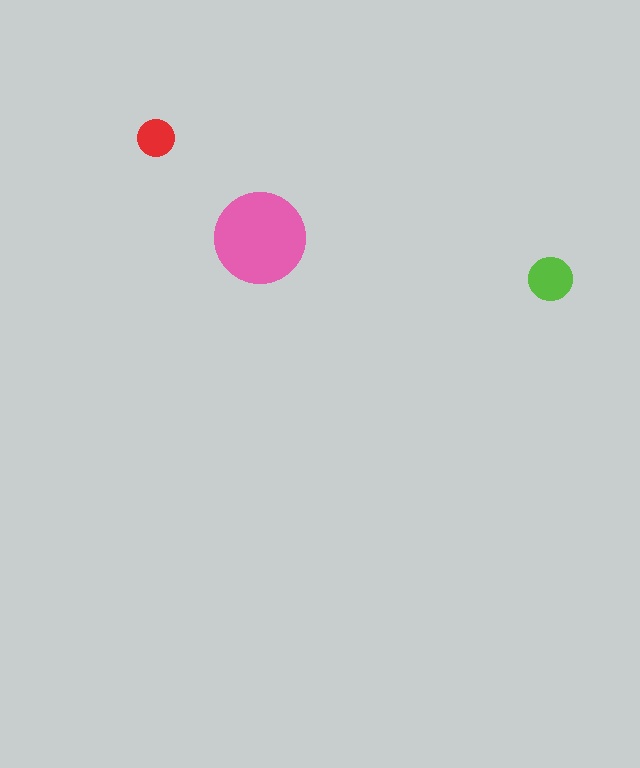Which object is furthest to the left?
The red circle is leftmost.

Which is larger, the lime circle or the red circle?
The lime one.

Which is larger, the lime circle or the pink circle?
The pink one.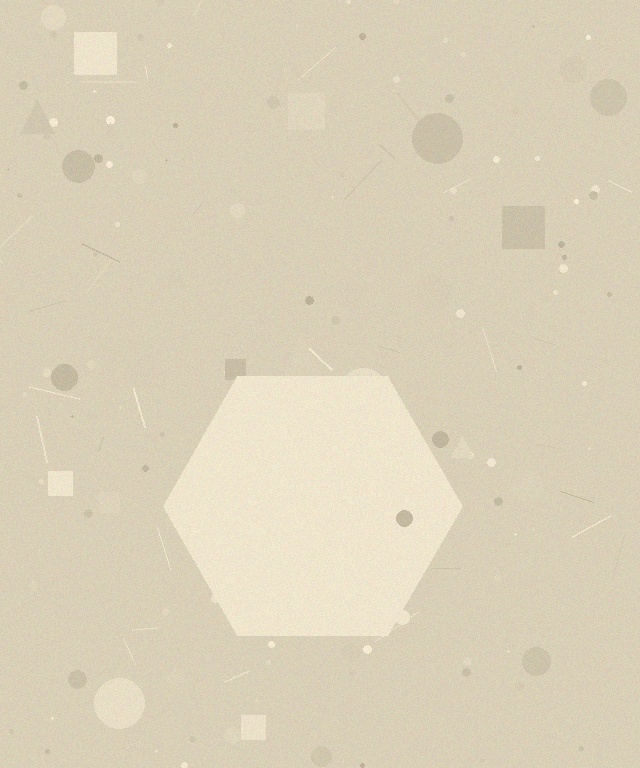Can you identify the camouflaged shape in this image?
The camouflaged shape is a hexagon.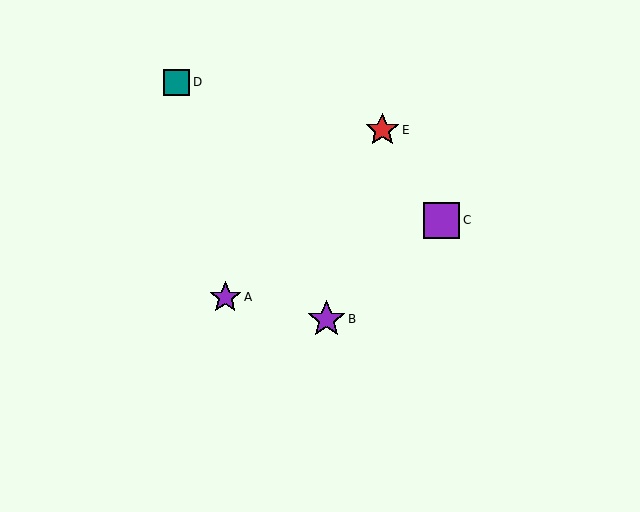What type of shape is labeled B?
Shape B is a purple star.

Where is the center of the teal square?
The center of the teal square is at (177, 82).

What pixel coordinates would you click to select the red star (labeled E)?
Click at (382, 130) to select the red star E.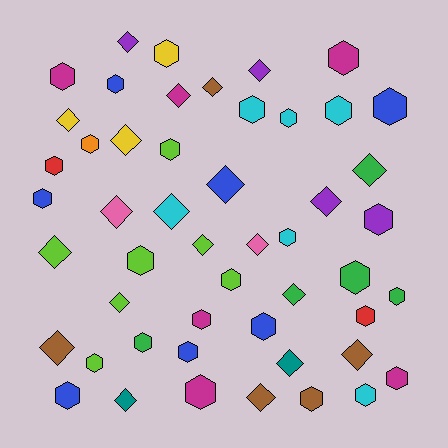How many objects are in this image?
There are 50 objects.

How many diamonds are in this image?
There are 21 diamonds.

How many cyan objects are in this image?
There are 6 cyan objects.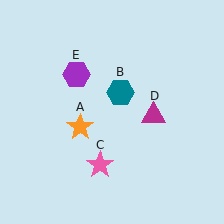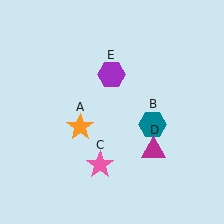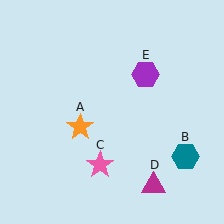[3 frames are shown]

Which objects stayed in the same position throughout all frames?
Orange star (object A) and pink star (object C) remained stationary.